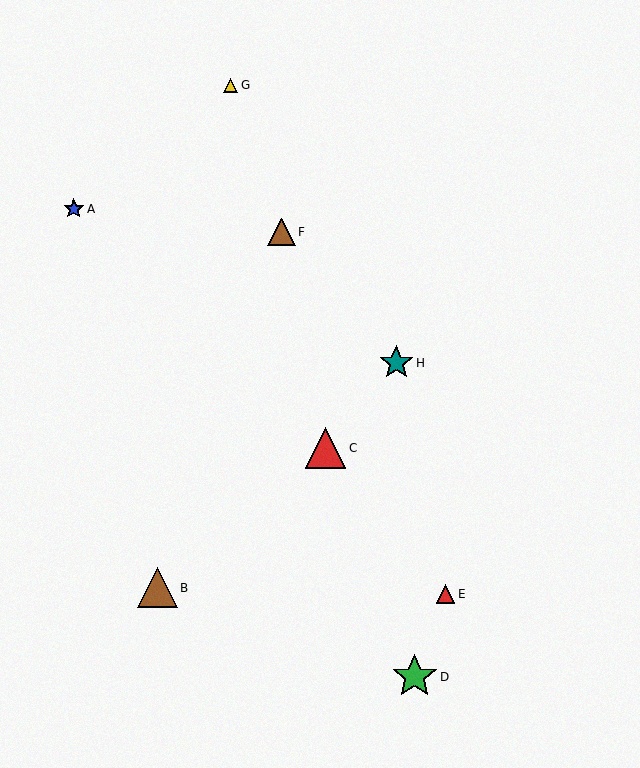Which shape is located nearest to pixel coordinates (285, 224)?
The brown triangle (labeled F) at (281, 232) is nearest to that location.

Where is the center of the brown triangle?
The center of the brown triangle is at (281, 232).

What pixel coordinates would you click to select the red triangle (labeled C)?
Click at (325, 448) to select the red triangle C.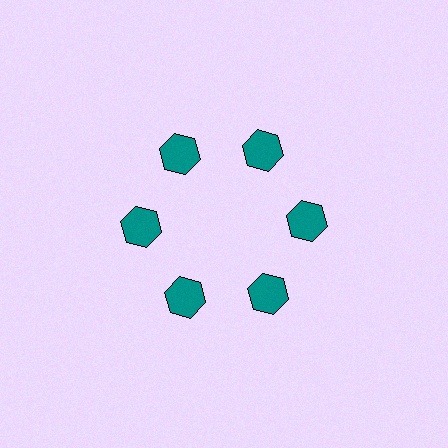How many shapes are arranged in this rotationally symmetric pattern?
There are 6 shapes, arranged in 6 groups of 1.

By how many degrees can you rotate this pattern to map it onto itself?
The pattern maps onto itself every 60 degrees of rotation.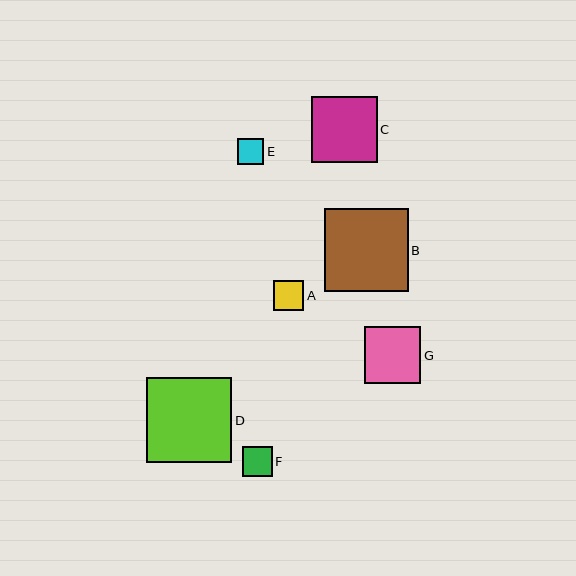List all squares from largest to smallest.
From largest to smallest: D, B, C, G, A, F, E.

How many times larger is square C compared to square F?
Square C is approximately 2.3 times the size of square F.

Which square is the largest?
Square D is the largest with a size of approximately 85 pixels.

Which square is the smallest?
Square E is the smallest with a size of approximately 26 pixels.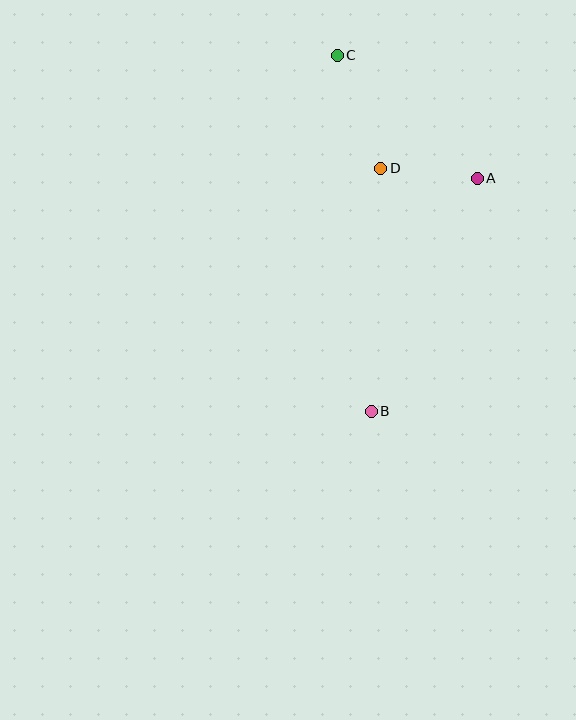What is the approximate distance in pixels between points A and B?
The distance between A and B is approximately 256 pixels.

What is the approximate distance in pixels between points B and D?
The distance between B and D is approximately 243 pixels.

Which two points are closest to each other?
Points A and D are closest to each other.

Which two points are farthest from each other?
Points B and C are farthest from each other.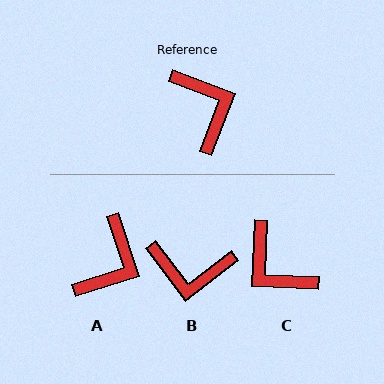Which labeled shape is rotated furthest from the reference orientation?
C, about 161 degrees away.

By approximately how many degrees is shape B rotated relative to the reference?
Approximately 121 degrees clockwise.